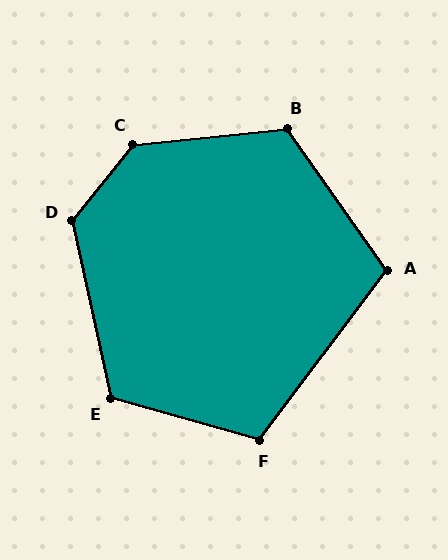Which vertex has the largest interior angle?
C, at approximately 134 degrees.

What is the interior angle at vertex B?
Approximately 120 degrees (obtuse).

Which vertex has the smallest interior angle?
A, at approximately 108 degrees.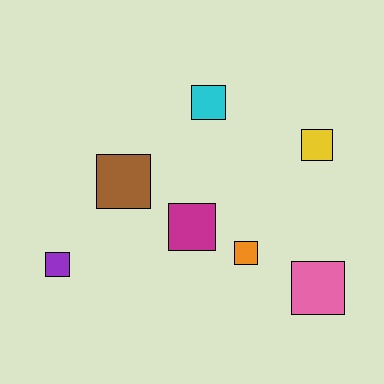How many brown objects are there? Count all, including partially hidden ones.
There is 1 brown object.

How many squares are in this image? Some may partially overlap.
There are 7 squares.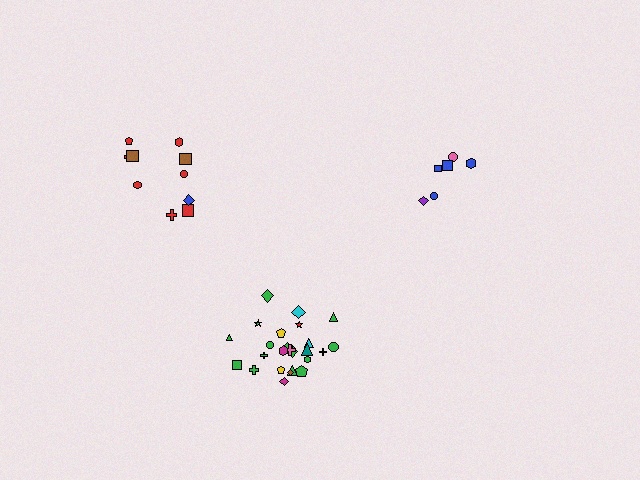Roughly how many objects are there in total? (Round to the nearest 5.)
Roughly 40 objects in total.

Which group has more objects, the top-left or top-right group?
The top-left group.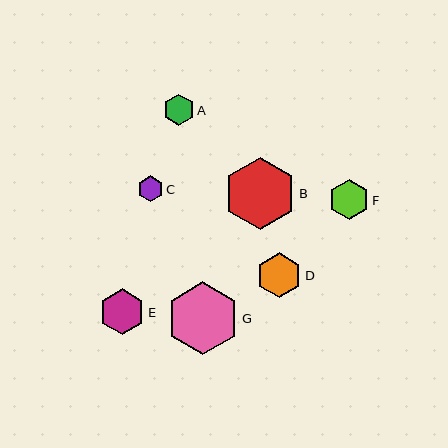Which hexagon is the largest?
Hexagon G is the largest with a size of approximately 73 pixels.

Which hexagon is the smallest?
Hexagon C is the smallest with a size of approximately 26 pixels.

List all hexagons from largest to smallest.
From largest to smallest: G, B, E, D, F, A, C.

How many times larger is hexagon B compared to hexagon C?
Hexagon B is approximately 2.8 times the size of hexagon C.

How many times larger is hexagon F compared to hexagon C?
Hexagon F is approximately 1.5 times the size of hexagon C.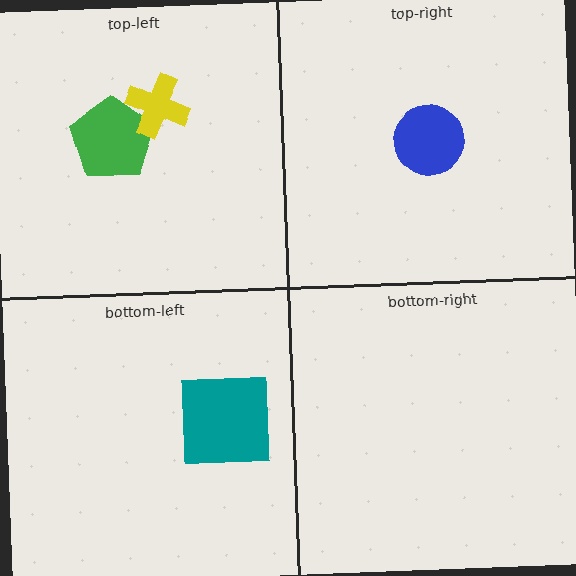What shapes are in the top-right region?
The blue circle.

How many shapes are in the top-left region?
2.